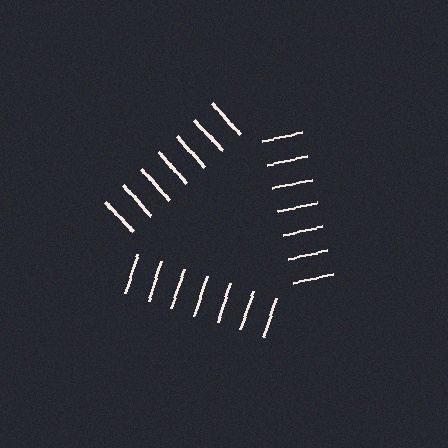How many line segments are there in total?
21 — 7 along each of the 3 edges.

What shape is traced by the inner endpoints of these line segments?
An illusory triangle — the line segments terminate on its edges but no continuous stroke is drawn.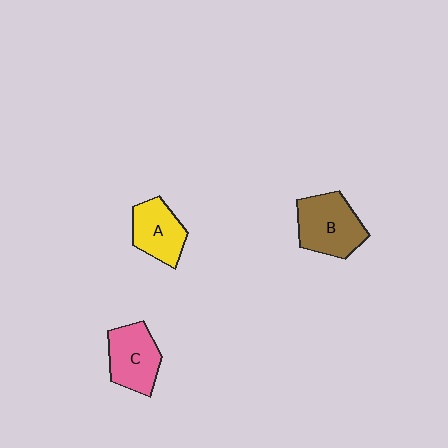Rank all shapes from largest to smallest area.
From largest to smallest: B (brown), C (pink), A (yellow).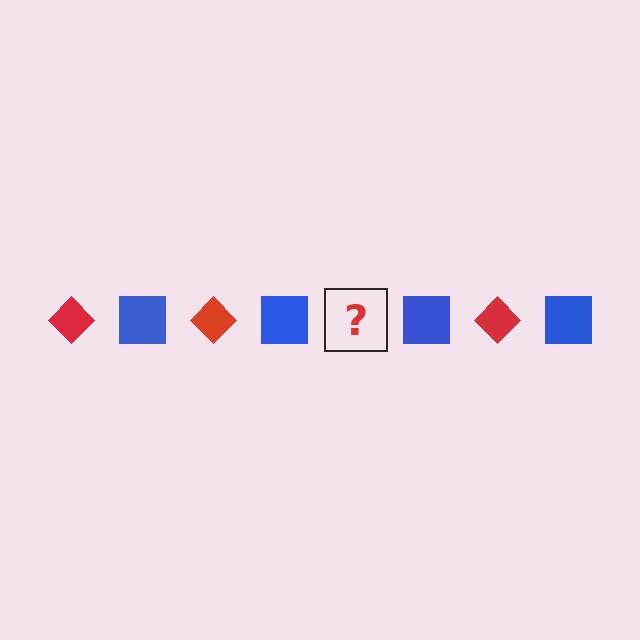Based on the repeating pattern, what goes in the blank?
The blank should be a red diamond.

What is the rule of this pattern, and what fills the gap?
The rule is that the pattern alternates between red diamond and blue square. The gap should be filled with a red diamond.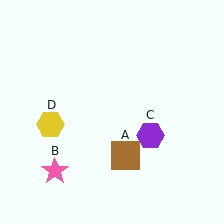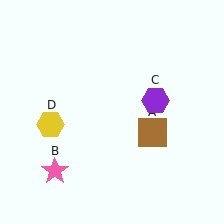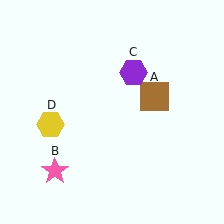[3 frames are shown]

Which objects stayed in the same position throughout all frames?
Pink star (object B) and yellow hexagon (object D) remained stationary.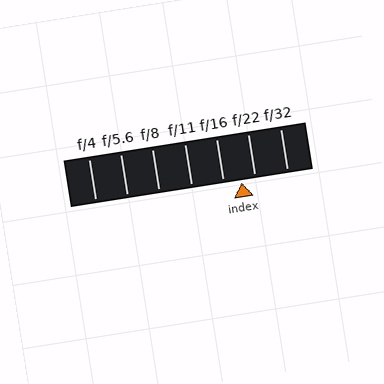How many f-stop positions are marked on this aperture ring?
There are 7 f-stop positions marked.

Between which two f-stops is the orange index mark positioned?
The index mark is between f/16 and f/22.